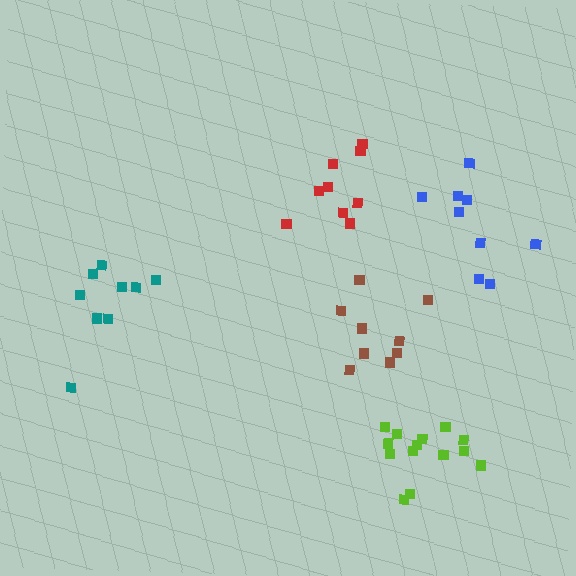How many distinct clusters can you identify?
There are 5 distinct clusters.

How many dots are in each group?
Group 1: 9 dots, Group 2: 9 dots, Group 3: 9 dots, Group 4: 14 dots, Group 5: 9 dots (50 total).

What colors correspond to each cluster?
The clusters are colored: red, brown, teal, lime, blue.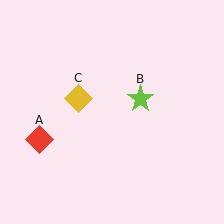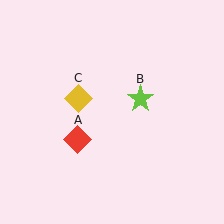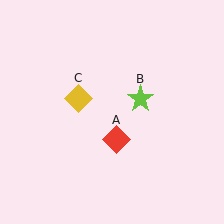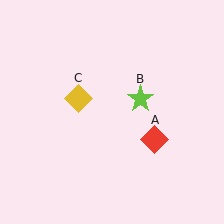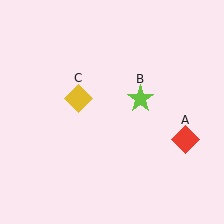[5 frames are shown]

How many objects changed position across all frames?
1 object changed position: red diamond (object A).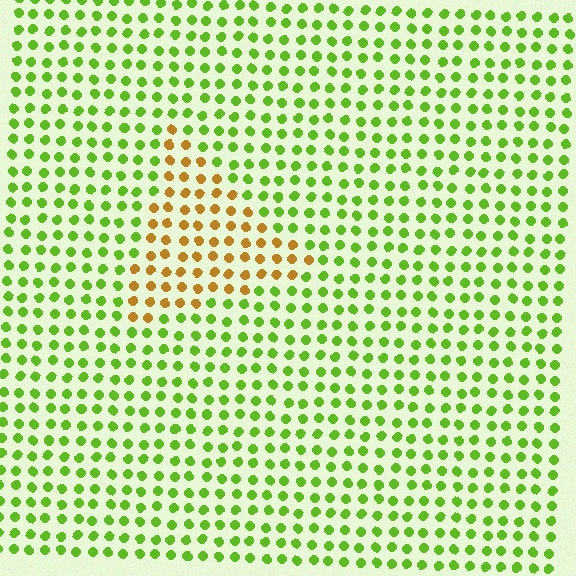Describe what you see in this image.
The image is filled with small lime elements in a uniform arrangement. A triangle-shaped region is visible where the elements are tinted to a slightly different hue, forming a subtle color boundary.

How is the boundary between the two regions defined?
The boundary is defined purely by a slight shift in hue (about 59 degrees). Spacing, size, and orientation are identical on both sides.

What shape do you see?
I see a triangle.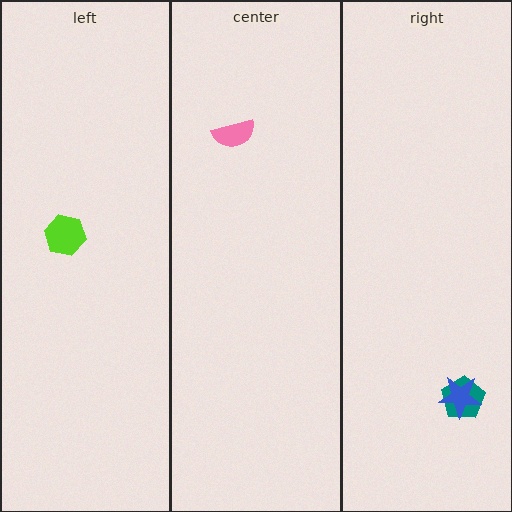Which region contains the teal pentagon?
The right region.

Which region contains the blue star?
The right region.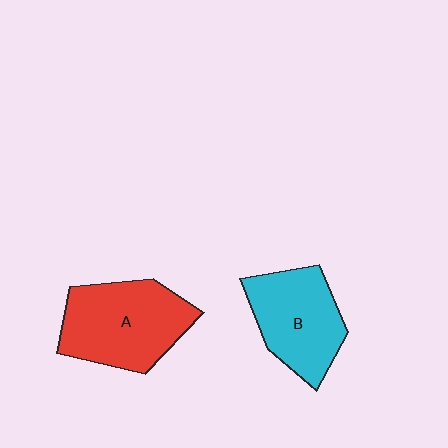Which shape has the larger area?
Shape A (red).